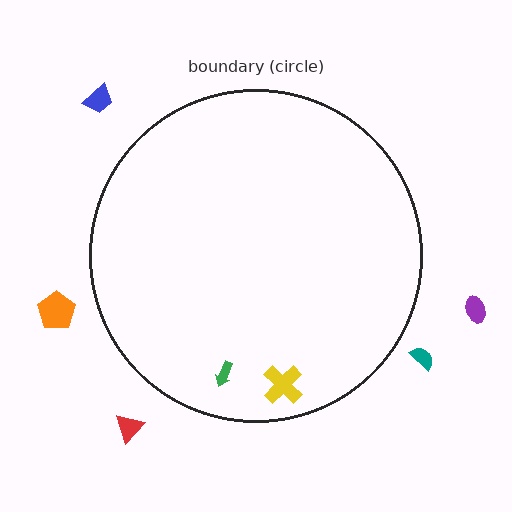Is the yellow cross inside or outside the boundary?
Inside.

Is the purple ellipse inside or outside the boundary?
Outside.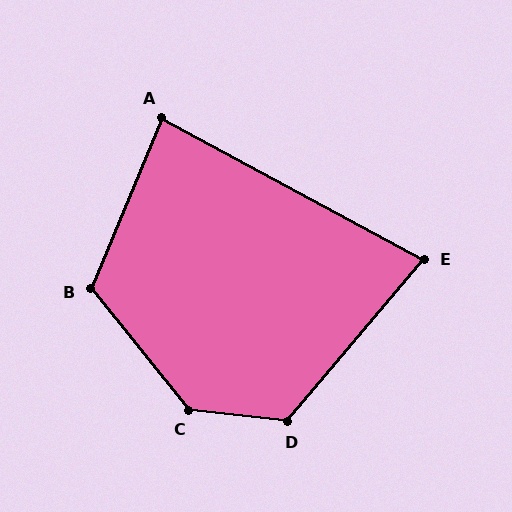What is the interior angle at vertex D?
Approximately 124 degrees (obtuse).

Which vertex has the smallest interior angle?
E, at approximately 78 degrees.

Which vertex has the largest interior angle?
C, at approximately 135 degrees.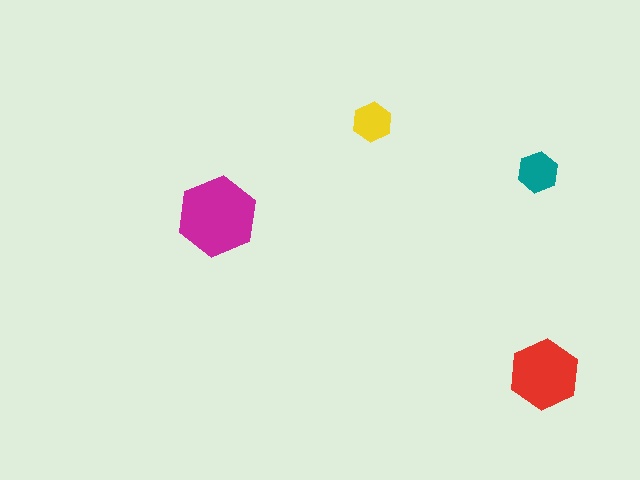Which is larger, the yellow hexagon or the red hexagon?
The red one.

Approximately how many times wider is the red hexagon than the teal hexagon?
About 1.5 times wider.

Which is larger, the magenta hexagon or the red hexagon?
The magenta one.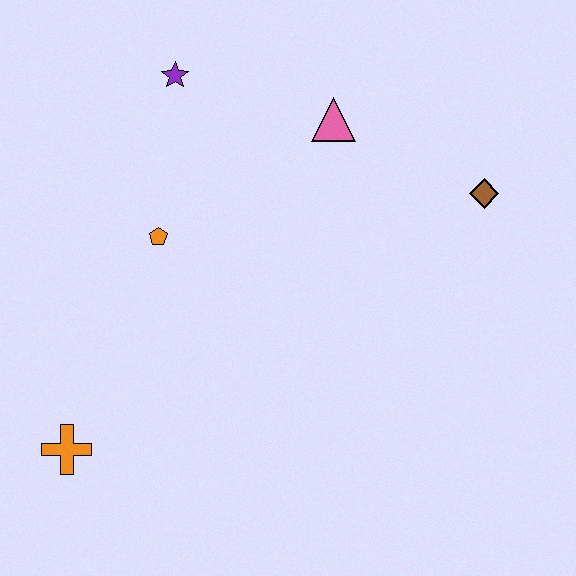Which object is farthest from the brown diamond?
The orange cross is farthest from the brown diamond.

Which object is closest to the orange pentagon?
The purple star is closest to the orange pentagon.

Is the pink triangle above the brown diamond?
Yes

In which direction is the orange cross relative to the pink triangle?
The orange cross is below the pink triangle.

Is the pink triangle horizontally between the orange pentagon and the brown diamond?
Yes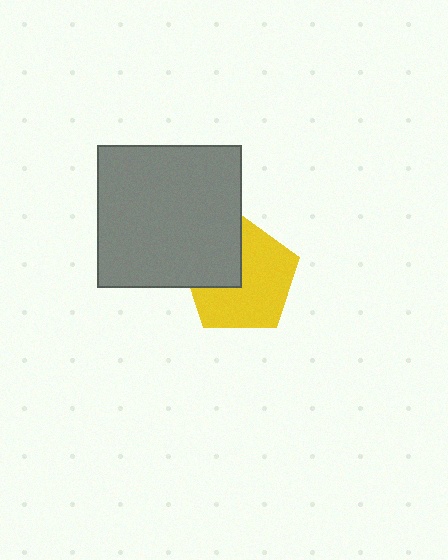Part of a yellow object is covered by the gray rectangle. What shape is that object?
It is a pentagon.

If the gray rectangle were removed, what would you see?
You would see the complete yellow pentagon.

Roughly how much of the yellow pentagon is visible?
Most of it is visible (roughly 67%).